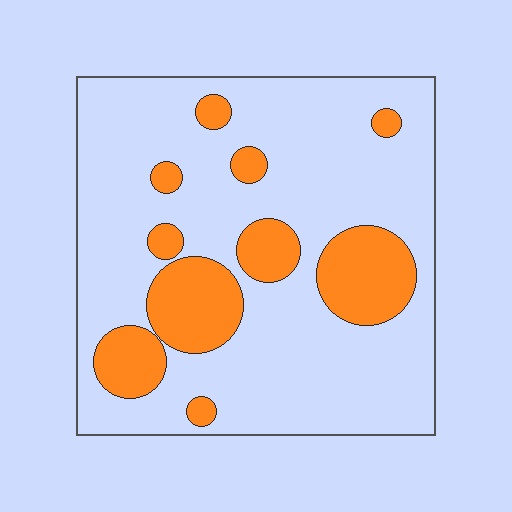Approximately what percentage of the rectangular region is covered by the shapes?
Approximately 20%.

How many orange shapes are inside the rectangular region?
10.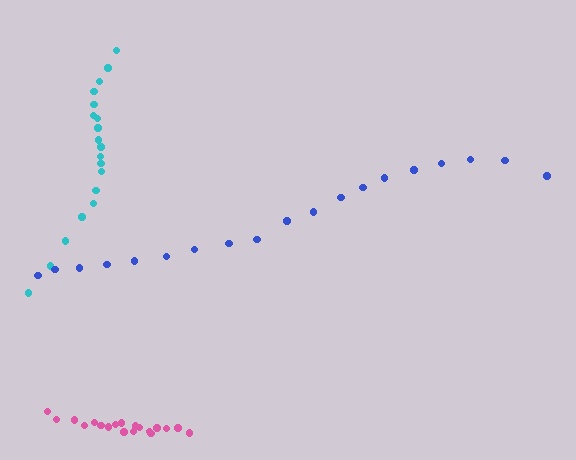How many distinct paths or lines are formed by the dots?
There are 3 distinct paths.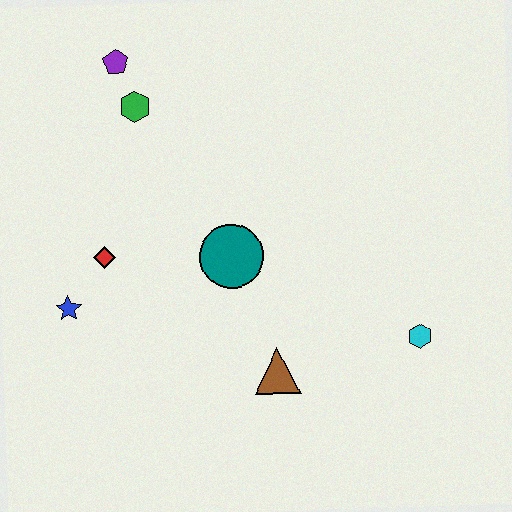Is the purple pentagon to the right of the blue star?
Yes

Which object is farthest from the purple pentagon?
The cyan hexagon is farthest from the purple pentagon.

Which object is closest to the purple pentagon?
The green hexagon is closest to the purple pentagon.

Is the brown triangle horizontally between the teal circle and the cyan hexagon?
Yes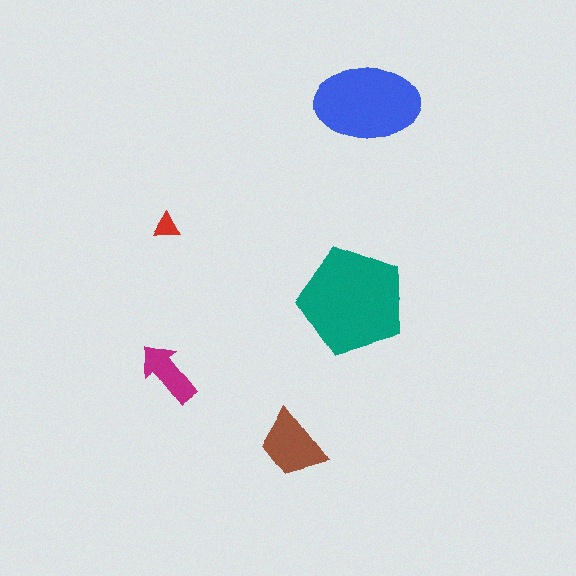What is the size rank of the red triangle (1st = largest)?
5th.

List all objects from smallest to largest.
The red triangle, the magenta arrow, the brown trapezoid, the blue ellipse, the teal pentagon.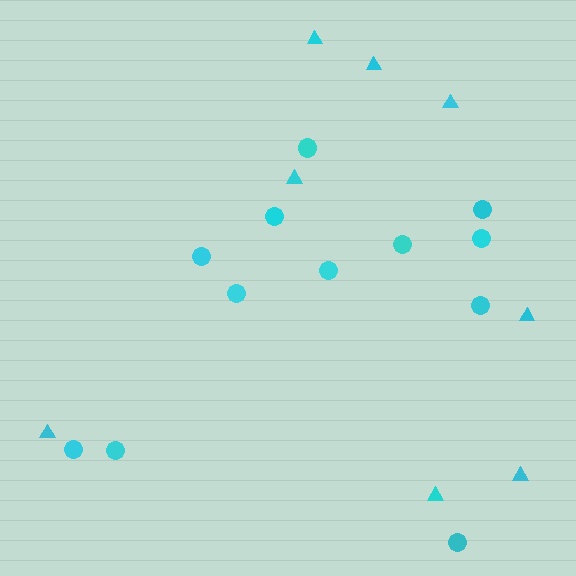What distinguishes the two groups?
There are 2 groups: one group of triangles (8) and one group of circles (12).